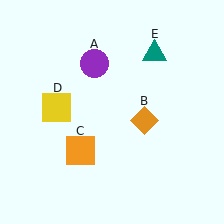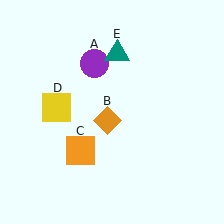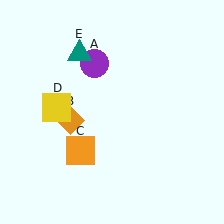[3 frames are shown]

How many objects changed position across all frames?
2 objects changed position: orange diamond (object B), teal triangle (object E).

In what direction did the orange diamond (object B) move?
The orange diamond (object B) moved left.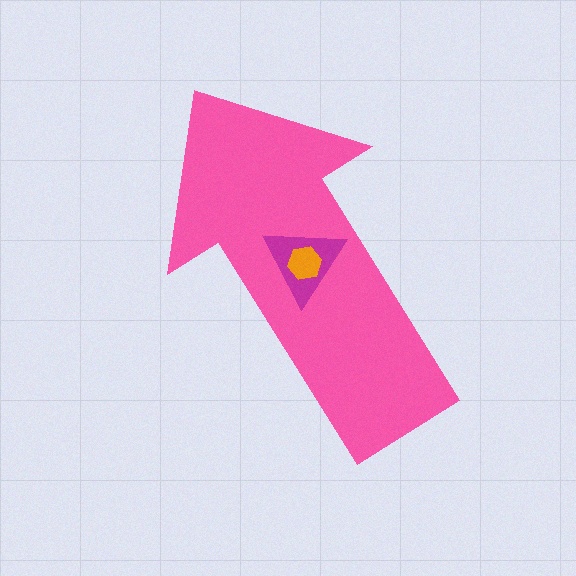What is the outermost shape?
The pink arrow.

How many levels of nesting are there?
3.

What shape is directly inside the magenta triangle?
The orange hexagon.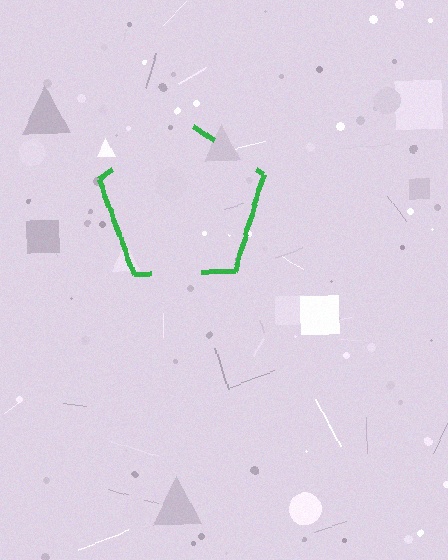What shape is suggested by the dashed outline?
The dashed outline suggests a pentagon.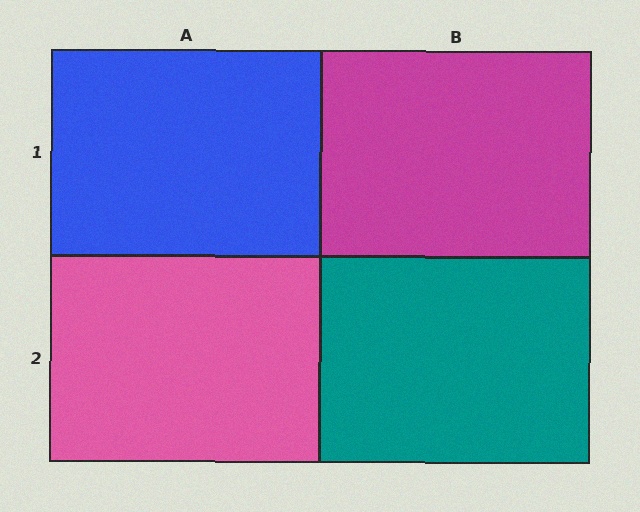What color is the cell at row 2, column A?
Pink.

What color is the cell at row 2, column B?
Teal.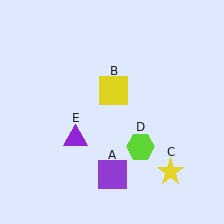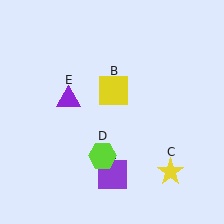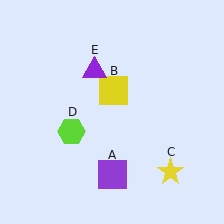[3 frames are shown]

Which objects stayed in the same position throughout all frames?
Purple square (object A) and yellow square (object B) and yellow star (object C) remained stationary.